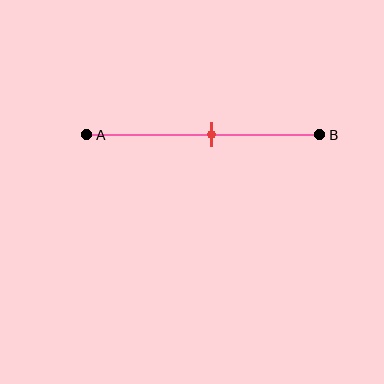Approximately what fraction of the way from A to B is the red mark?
The red mark is approximately 55% of the way from A to B.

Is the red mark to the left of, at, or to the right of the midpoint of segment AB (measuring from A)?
The red mark is to the right of the midpoint of segment AB.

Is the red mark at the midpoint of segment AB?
No, the mark is at about 55% from A, not at the 50% midpoint.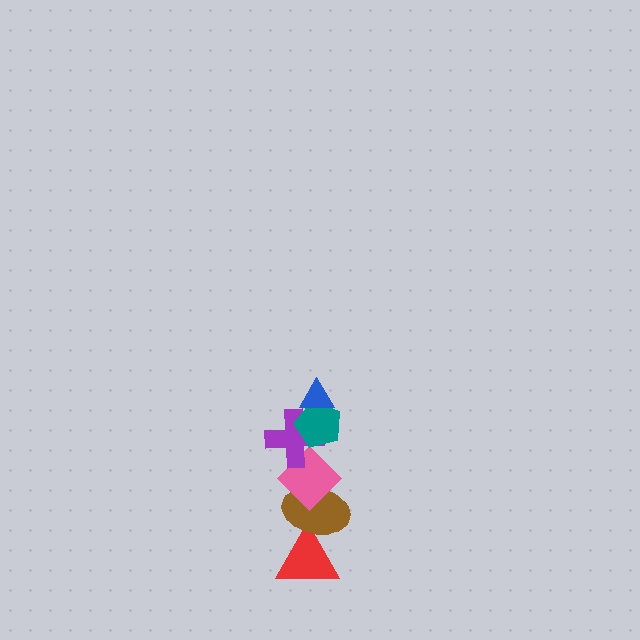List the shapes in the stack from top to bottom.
From top to bottom: the blue triangle, the teal pentagon, the purple cross, the pink diamond, the brown ellipse, the red triangle.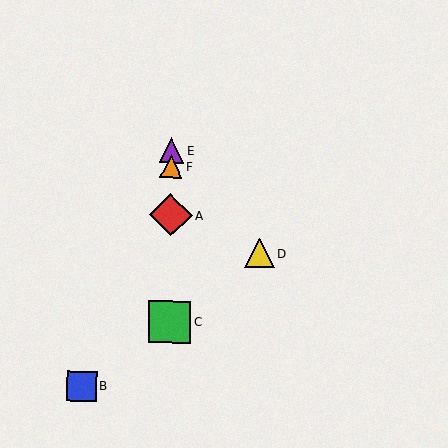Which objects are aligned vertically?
Objects A, C, E, F are aligned vertically.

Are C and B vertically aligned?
No, C is at x≈170 and B is at x≈82.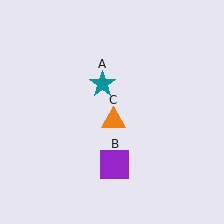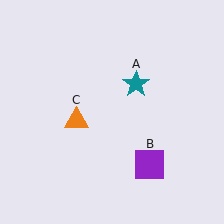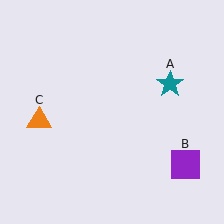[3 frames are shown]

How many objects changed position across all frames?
3 objects changed position: teal star (object A), purple square (object B), orange triangle (object C).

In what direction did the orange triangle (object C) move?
The orange triangle (object C) moved left.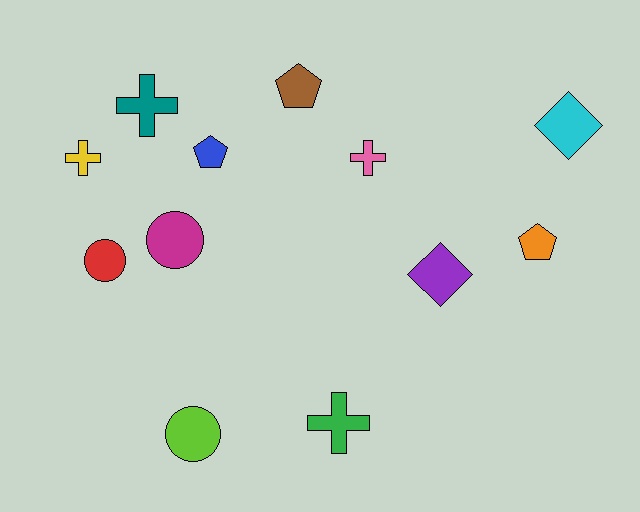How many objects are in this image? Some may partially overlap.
There are 12 objects.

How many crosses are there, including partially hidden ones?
There are 4 crosses.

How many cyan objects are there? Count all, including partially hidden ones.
There is 1 cyan object.